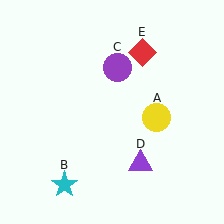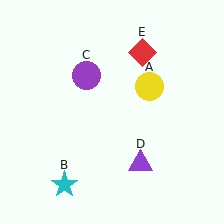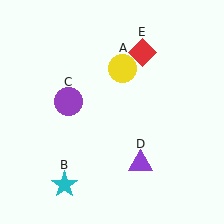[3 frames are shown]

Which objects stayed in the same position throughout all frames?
Cyan star (object B) and purple triangle (object D) and red diamond (object E) remained stationary.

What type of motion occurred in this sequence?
The yellow circle (object A), purple circle (object C) rotated counterclockwise around the center of the scene.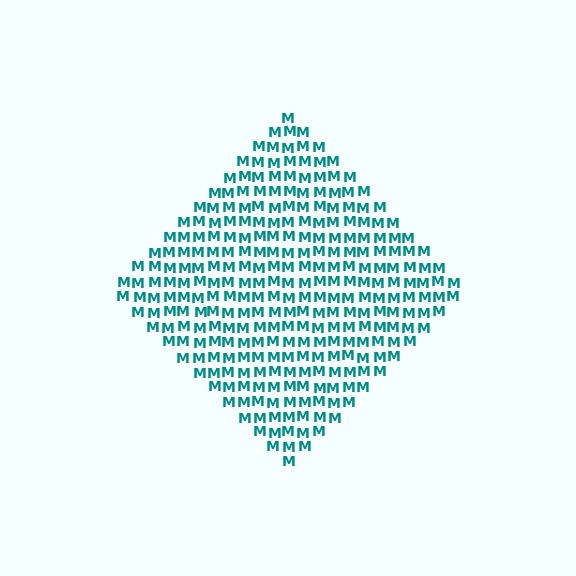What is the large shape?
The large shape is a diamond.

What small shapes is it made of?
It is made of small letter M's.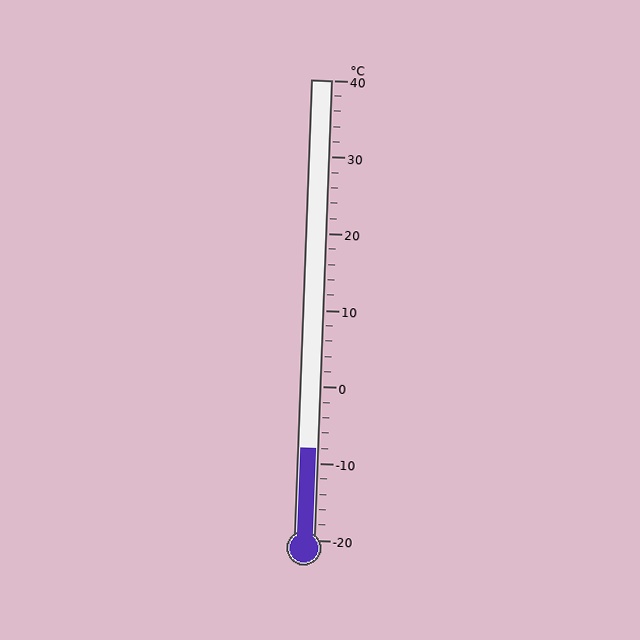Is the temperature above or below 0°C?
The temperature is below 0°C.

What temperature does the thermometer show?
The thermometer shows approximately -8°C.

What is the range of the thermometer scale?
The thermometer scale ranges from -20°C to 40°C.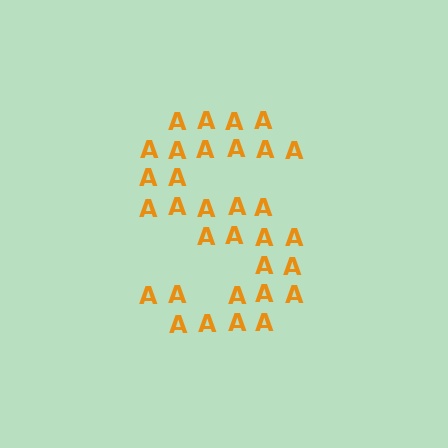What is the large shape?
The large shape is the letter S.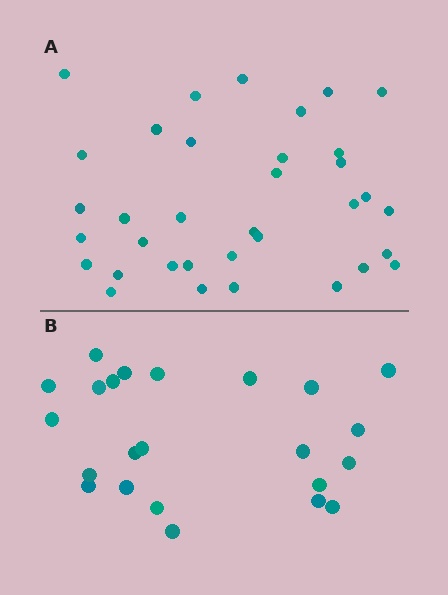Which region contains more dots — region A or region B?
Region A (the top region) has more dots.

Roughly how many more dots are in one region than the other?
Region A has roughly 12 or so more dots than region B.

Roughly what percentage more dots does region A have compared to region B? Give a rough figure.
About 50% more.